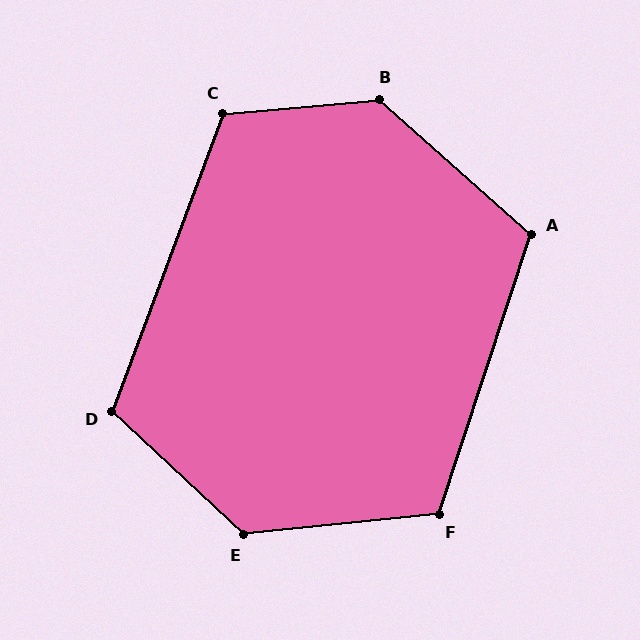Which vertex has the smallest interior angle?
D, at approximately 112 degrees.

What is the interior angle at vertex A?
Approximately 113 degrees (obtuse).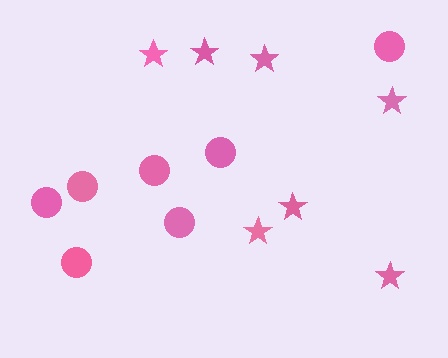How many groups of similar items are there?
There are 2 groups: one group of stars (7) and one group of circles (7).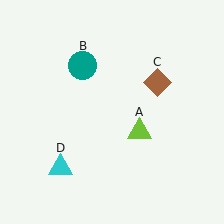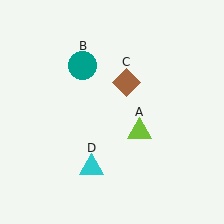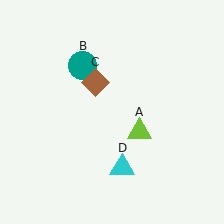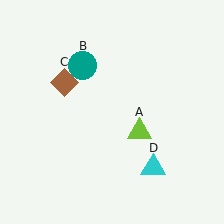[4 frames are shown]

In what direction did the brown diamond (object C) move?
The brown diamond (object C) moved left.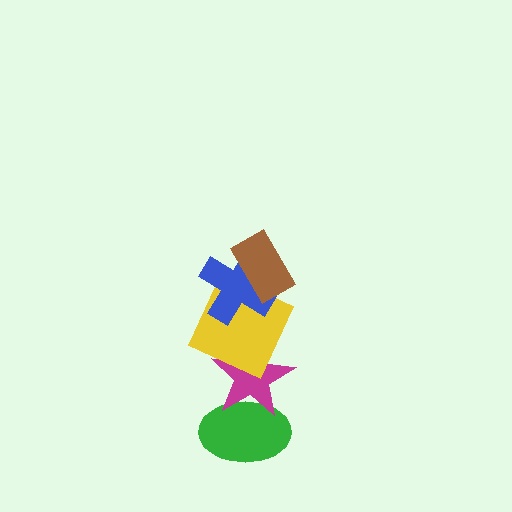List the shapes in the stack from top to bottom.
From top to bottom: the brown rectangle, the blue cross, the yellow square, the magenta star, the green ellipse.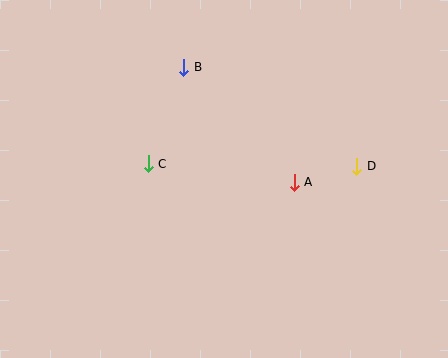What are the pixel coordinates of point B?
Point B is at (184, 67).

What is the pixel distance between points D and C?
The distance between D and C is 209 pixels.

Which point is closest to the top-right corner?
Point D is closest to the top-right corner.